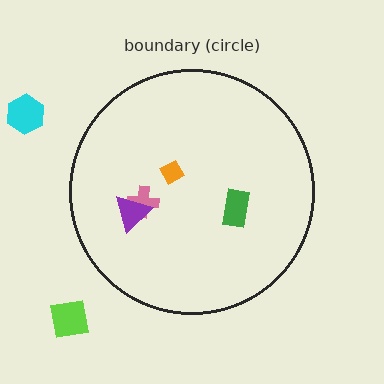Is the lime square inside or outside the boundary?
Outside.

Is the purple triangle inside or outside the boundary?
Inside.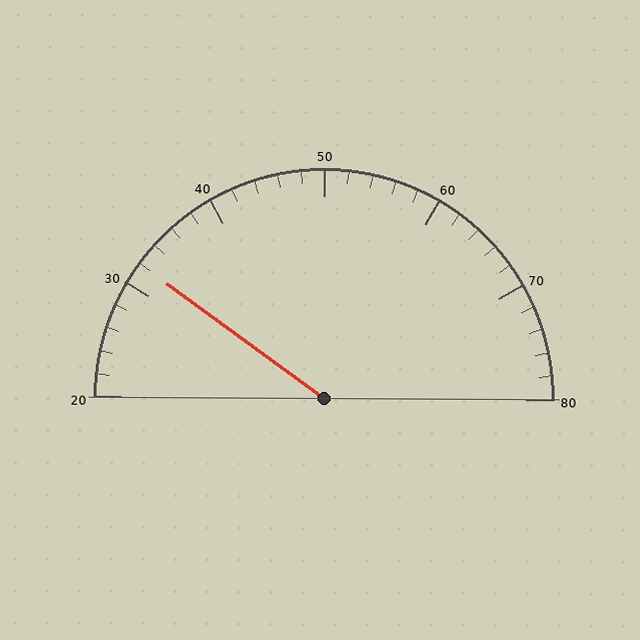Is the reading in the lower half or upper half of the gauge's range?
The reading is in the lower half of the range (20 to 80).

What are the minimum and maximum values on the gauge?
The gauge ranges from 20 to 80.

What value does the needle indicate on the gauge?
The needle indicates approximately 32.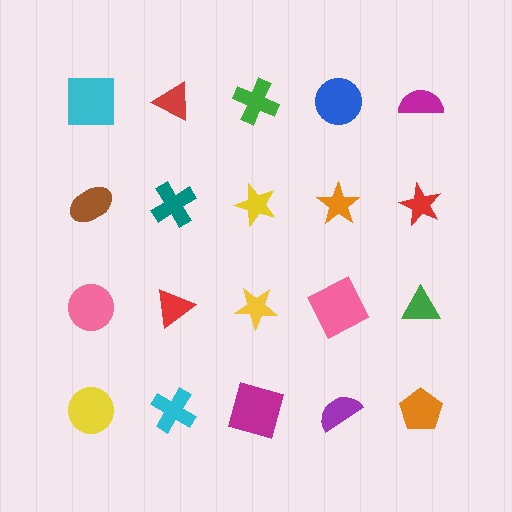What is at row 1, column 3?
A green cross.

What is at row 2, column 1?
A brown ellipse.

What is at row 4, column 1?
A yellow circle.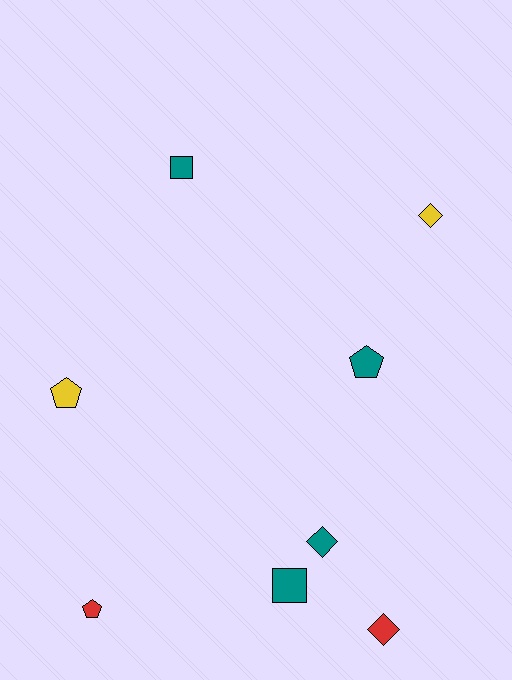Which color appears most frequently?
Teal, with 4 objects.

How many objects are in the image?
There are 8 objects.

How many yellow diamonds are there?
There is 1 yellow diamond.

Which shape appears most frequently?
Pentagon, with 3 objects.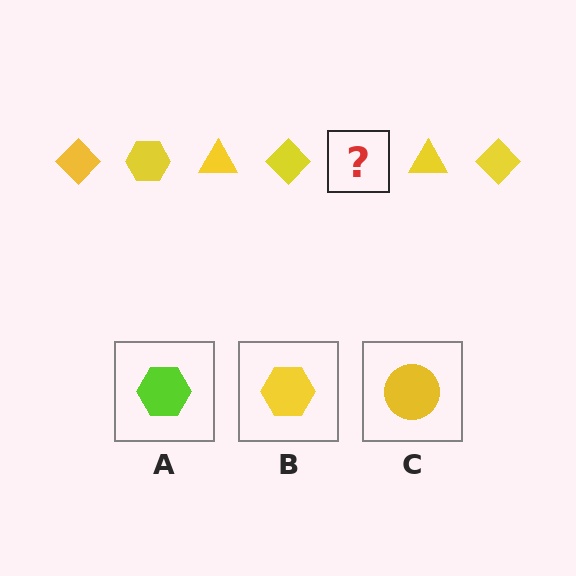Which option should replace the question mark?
Option B.